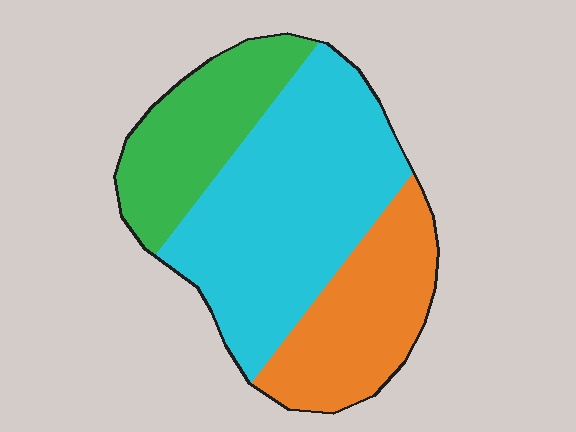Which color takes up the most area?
Cyan, at roughly 50%.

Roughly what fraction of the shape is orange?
Orange takes up about one quarter (1/4) of the shape.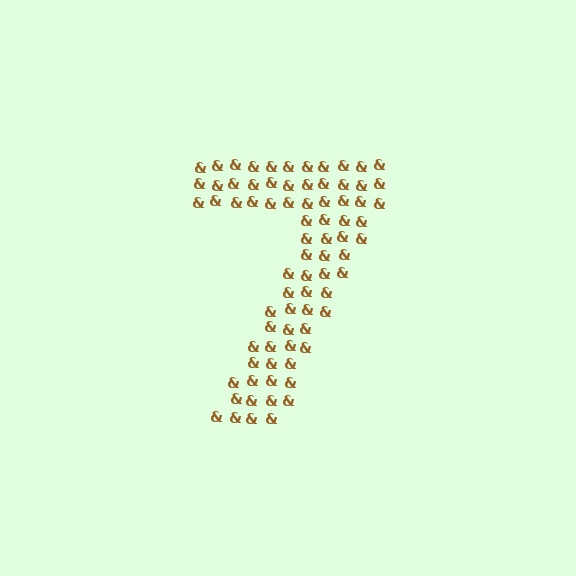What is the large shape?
The large shape is the digit 7.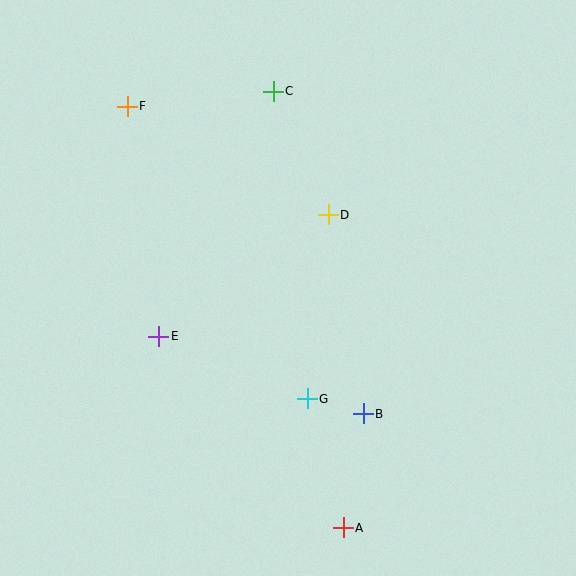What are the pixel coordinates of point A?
Point A is at (343, 528).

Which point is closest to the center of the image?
Point D at (328, 215) is closest to the center.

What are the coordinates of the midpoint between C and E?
The midpoint between C and E is at (216, 214).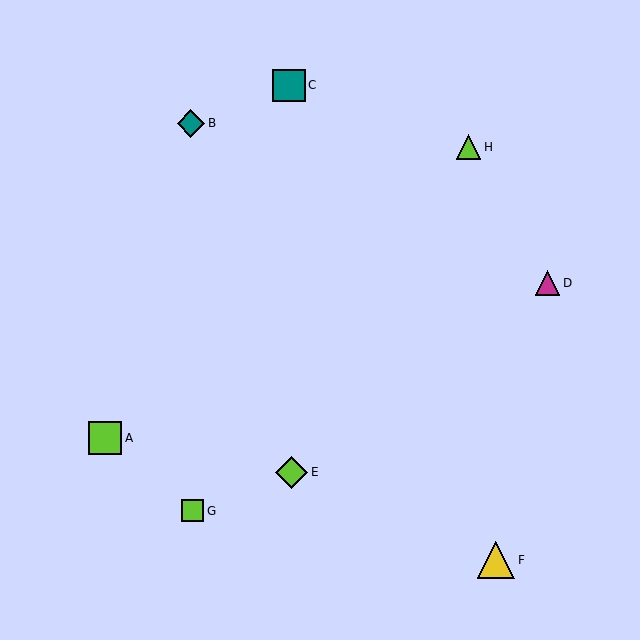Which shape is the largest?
The yellow triangle (labeled F) is the largest.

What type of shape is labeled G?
Shape G is a lime square.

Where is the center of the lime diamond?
The center of the lime diamond is at (292, 472).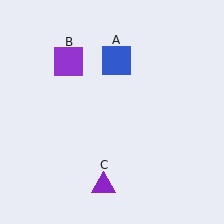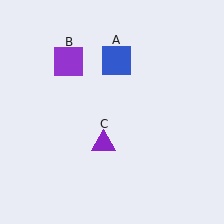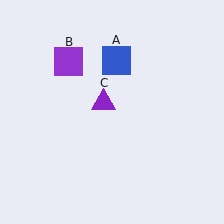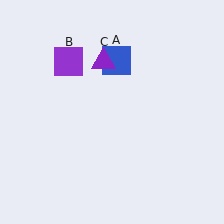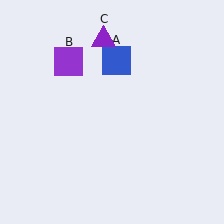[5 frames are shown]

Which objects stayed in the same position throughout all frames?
Blue square (object A) and purple square (object B) remained stationary.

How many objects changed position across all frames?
1 object changed position: purple triangle (object C).